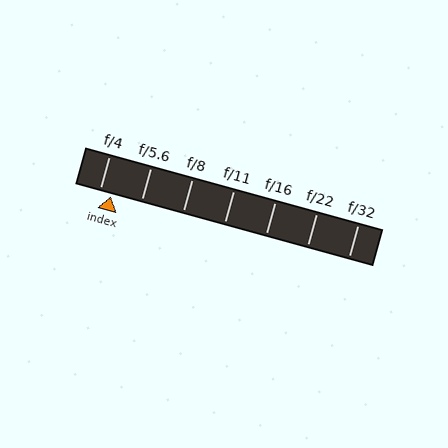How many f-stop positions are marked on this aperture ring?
There are 7 f-stop positions marked.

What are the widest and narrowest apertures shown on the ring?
The widest aperture shown is f/4 and the narrowest is f/32.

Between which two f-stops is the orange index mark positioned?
The index mark is between f/4 and f/5.6.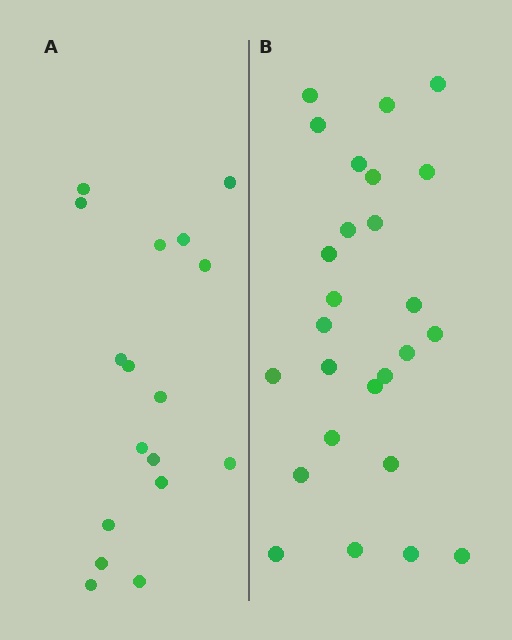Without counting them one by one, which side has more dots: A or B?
Region B (the right region) has more dots.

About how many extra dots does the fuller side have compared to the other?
Region B has roughly 8 or so more dots than region A.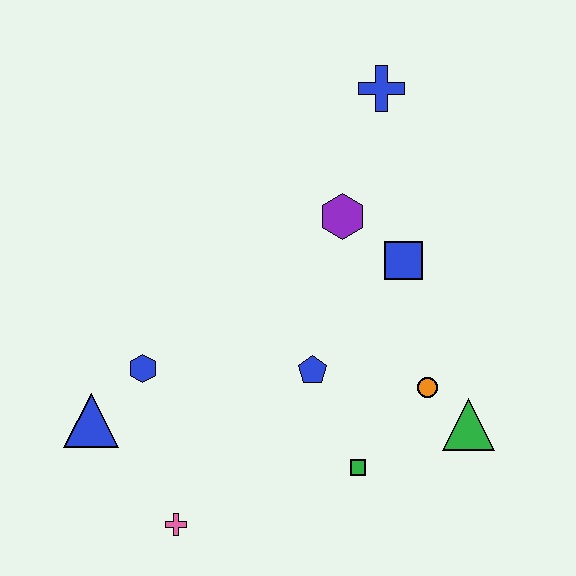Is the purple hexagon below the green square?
No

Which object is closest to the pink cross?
The blue triangle is closest to the pink cross.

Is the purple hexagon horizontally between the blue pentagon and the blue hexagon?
No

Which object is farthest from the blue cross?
The pink cross is farthest from the blue cross.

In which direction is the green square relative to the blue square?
The green square is below the blue square.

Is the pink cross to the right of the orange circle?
No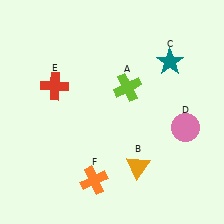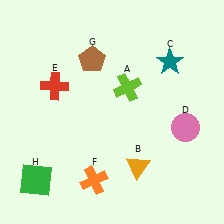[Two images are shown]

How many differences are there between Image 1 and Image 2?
There are 2 differences between the two images.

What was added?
A brown pentagon (G), a green square (H) were added in Image 2.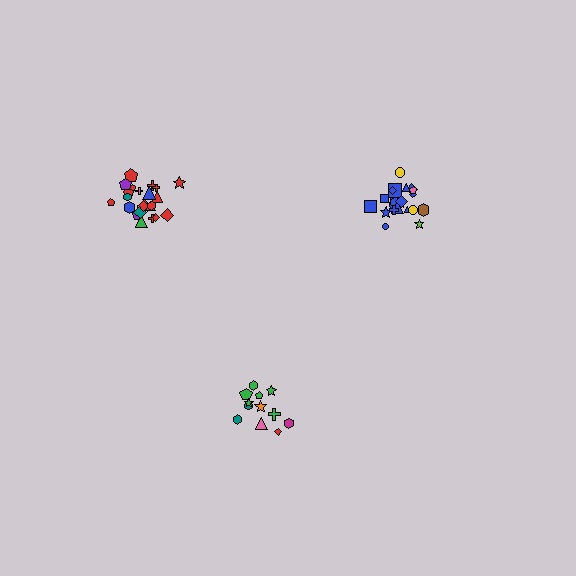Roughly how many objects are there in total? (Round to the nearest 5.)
Roughly 60 objects in total.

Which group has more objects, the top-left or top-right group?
The top-left group.